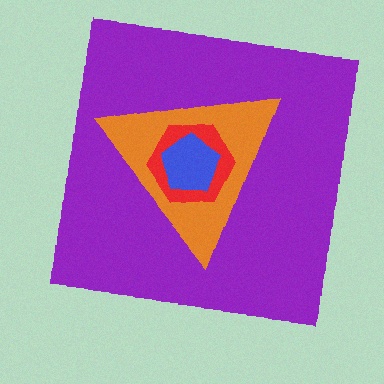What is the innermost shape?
The blue pentagon.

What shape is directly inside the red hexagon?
The blue pentagon.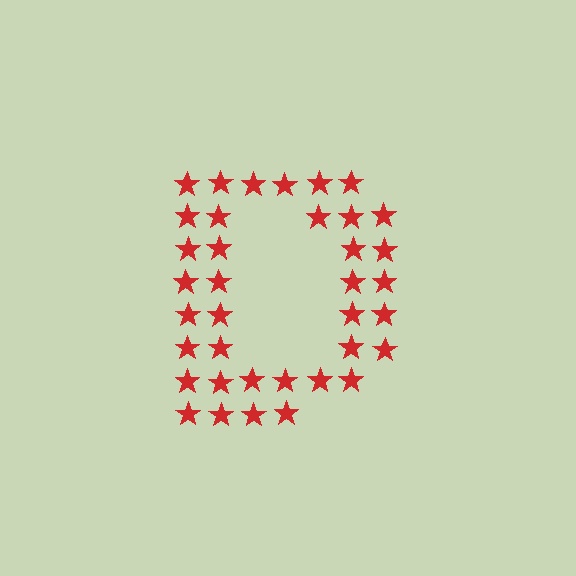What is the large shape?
The large shape is the letter D.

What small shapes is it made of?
It is made of small stars.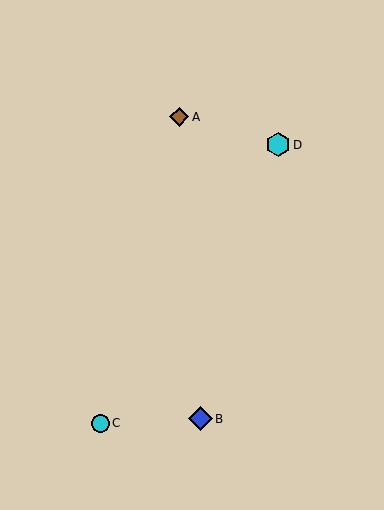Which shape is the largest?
The blue diamond (labeled B) is the largest.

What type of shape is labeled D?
Shape D is a cyan hexagon.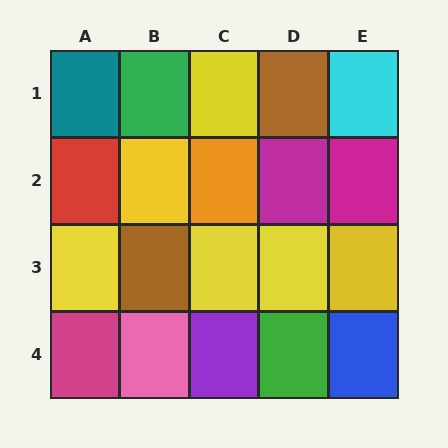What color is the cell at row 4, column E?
Blue.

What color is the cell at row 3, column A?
Yellow.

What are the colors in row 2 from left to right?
Red, yellow, orange, magenta, magenta.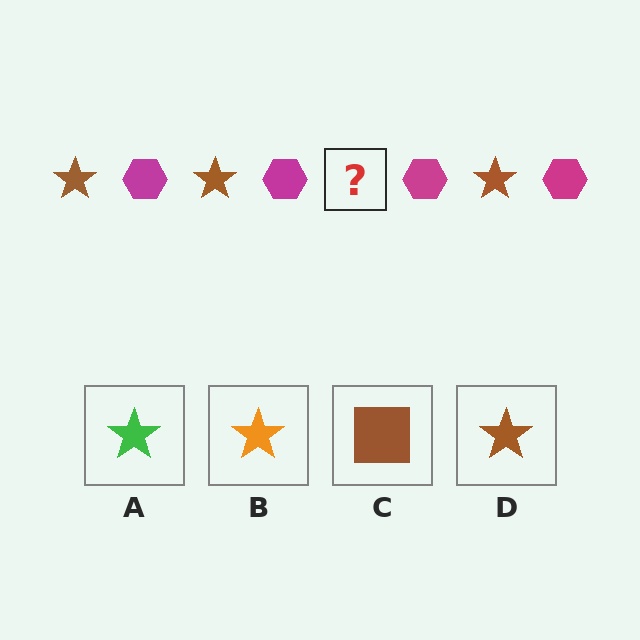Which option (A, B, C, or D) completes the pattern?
D.